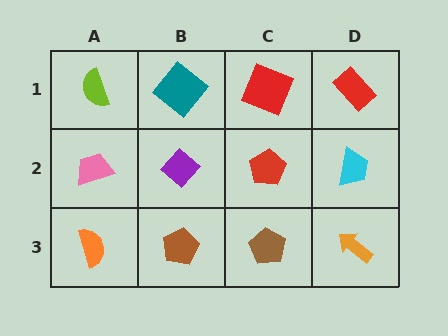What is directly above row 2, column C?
A red square.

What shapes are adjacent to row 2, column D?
A red rectangle (row 1, column D), an orange arrow (row 3, column D), a red pentagon (row 2, column C).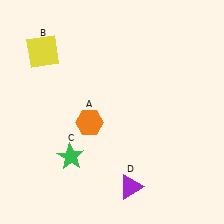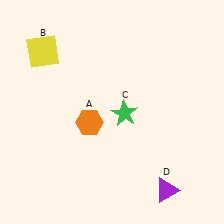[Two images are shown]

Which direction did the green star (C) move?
The green star (C) moved right.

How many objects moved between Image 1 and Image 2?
2 objects moved between the two images.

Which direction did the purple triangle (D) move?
The purple triangle (D) moved right.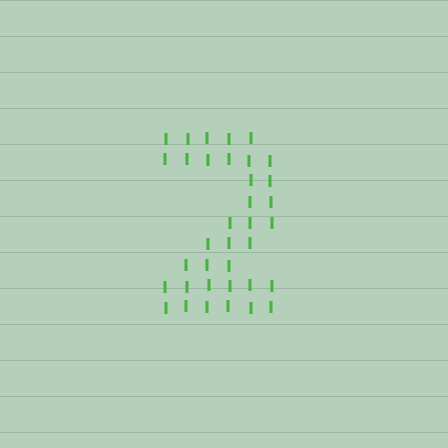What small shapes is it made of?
It is made of small letter I's.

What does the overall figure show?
The overall figure shows the digit 2.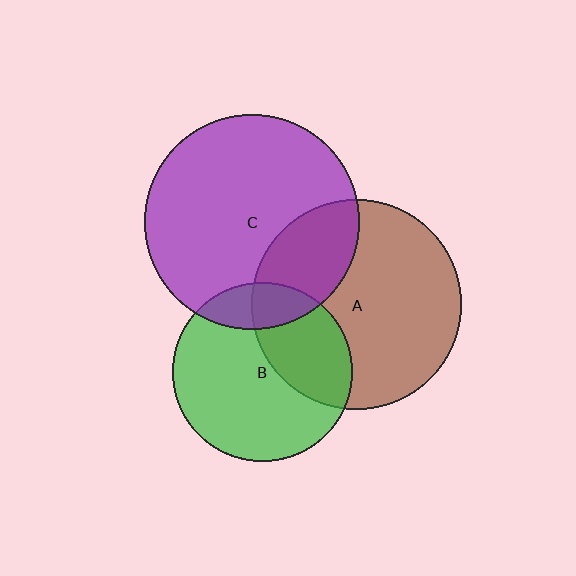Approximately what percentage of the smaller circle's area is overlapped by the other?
Approximately 25%.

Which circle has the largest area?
Circle C (purple).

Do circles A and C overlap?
Yes.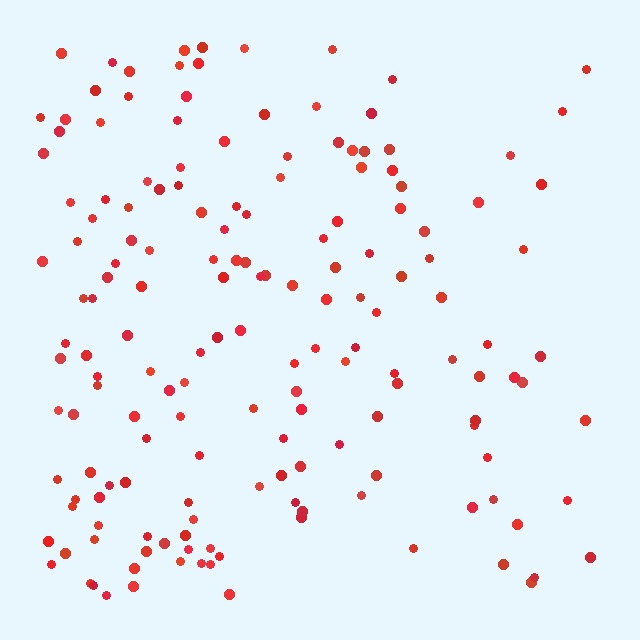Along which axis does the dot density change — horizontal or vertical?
Horizontal.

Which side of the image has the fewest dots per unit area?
The right.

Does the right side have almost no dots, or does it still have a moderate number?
Still a moderate number, just noticeably fewer than the left.